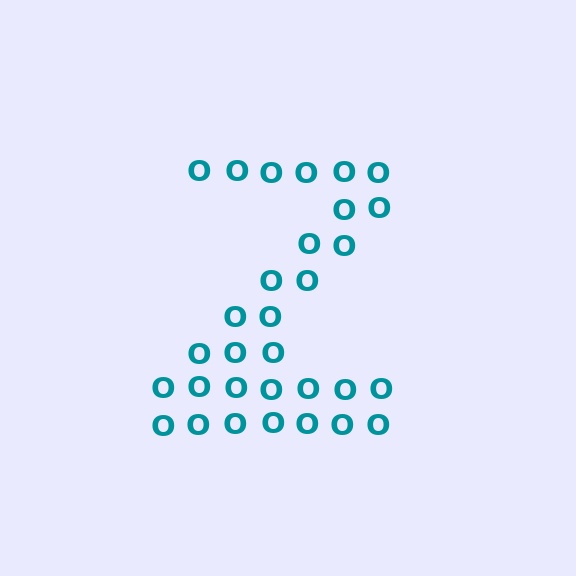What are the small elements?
The small elements are letter O's.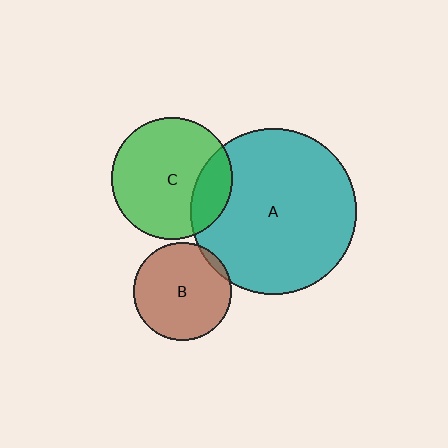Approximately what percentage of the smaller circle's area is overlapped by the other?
Approximately 5%.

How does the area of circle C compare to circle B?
Approximately 1.6 times.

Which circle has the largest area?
Circle A (teal).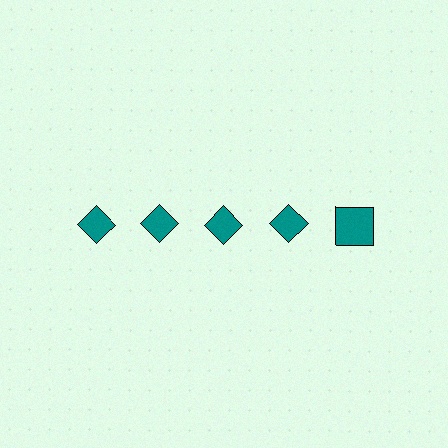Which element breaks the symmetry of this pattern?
The teal square in the top row, rightmost column breaks the symmetry. All other shapes are teal diamonds.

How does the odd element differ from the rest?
It has a different shape: square instead of diamond.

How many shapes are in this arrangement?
There are 5 shapes arranged in a grid pattern.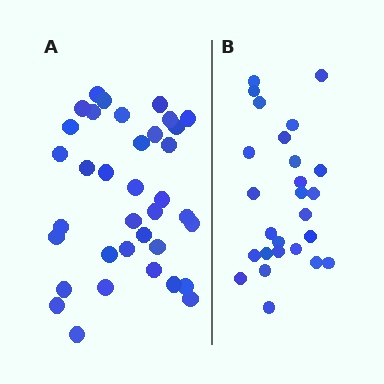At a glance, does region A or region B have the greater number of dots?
Region A (the left region) has more dots.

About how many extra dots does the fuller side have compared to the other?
Region A has roughly 10 or so more dots than region B.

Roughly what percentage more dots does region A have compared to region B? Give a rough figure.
About 40% more.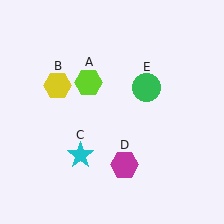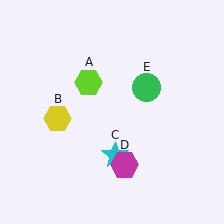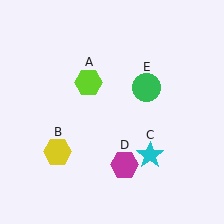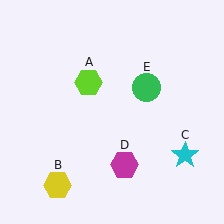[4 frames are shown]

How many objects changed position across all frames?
2 objects changed position: yellow hexagon (object B), cyan star (object C).